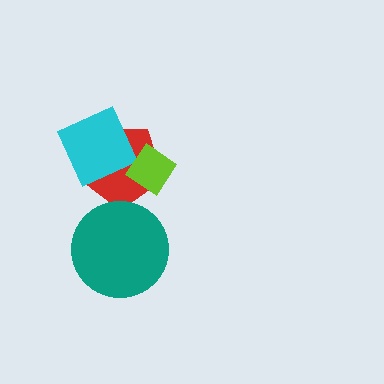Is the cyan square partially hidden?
No, no other shape covers it.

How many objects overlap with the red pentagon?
2 objects overlap with the red pentagon.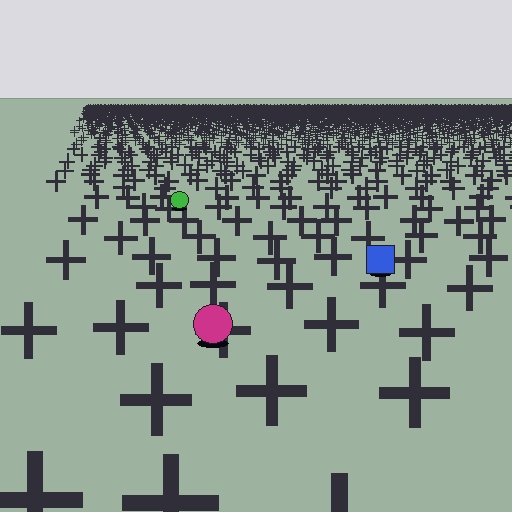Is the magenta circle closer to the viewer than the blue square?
Yes. The magenta circle is closer — you can tell from the texture gradient: the ground texture is coarser near it.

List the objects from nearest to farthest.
From nearest to farthest: the magenta circle, the blue square, the green circle.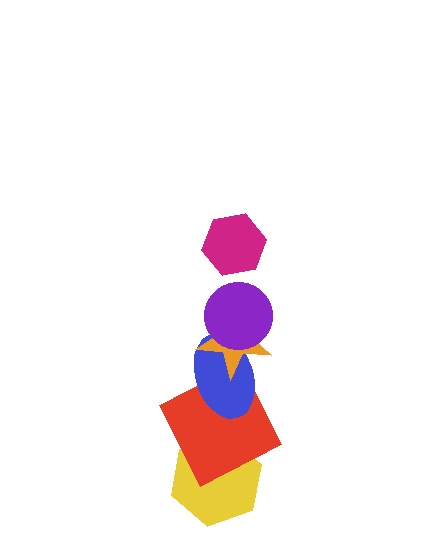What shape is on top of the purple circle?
The magenta hexagon is on top of the purple circle.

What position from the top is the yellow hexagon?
The yellow hexagon is 6th from the top.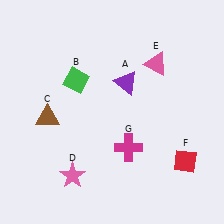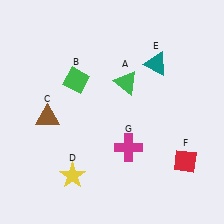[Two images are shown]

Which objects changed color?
A changed from purple to green. D changed from pink to yellow. E changed from pink to teal.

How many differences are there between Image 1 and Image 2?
There are 3 differences between the two images.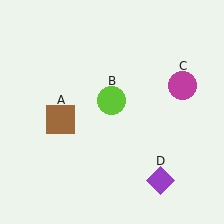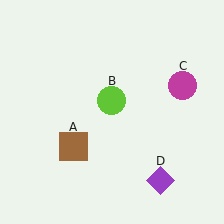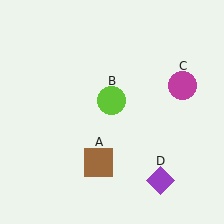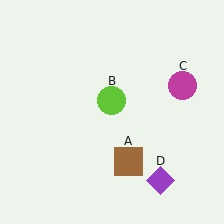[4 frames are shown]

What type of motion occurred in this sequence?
The brown square (object A) rotated counterclockwise around the center of the scene.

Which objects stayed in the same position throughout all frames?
Lime circle (object B) and magenta circle (object C) and purple diamond (object D) remained stationary.